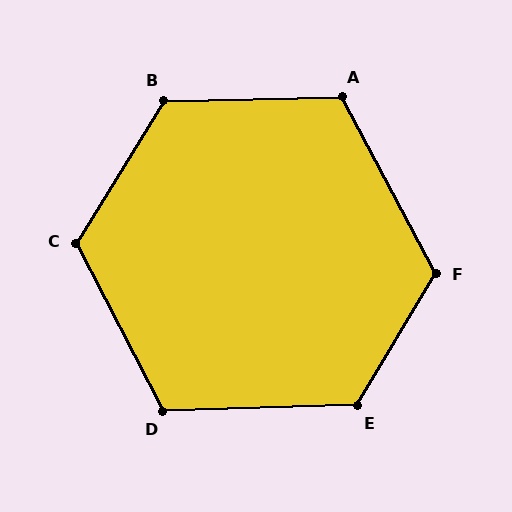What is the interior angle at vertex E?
Approximately 122 degrees (obtuse).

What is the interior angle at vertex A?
Approximately 117 degrees (obtuse).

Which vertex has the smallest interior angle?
D, at approximately 116 degrees.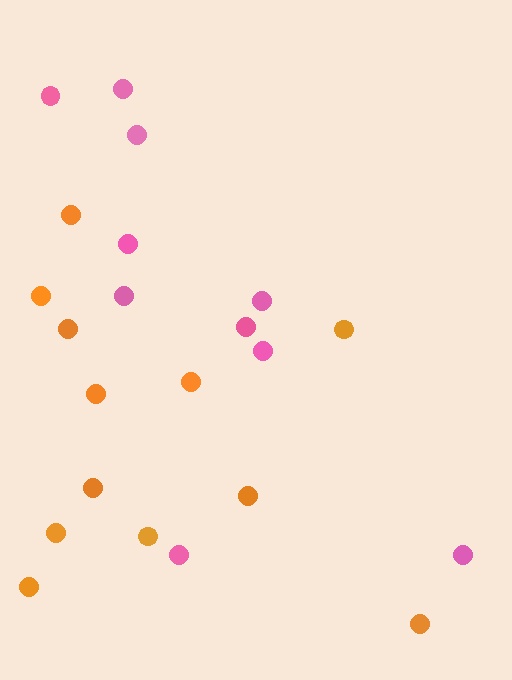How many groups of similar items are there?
There are 2 groups: one group of orange circles (12) and one group of pink circles (10).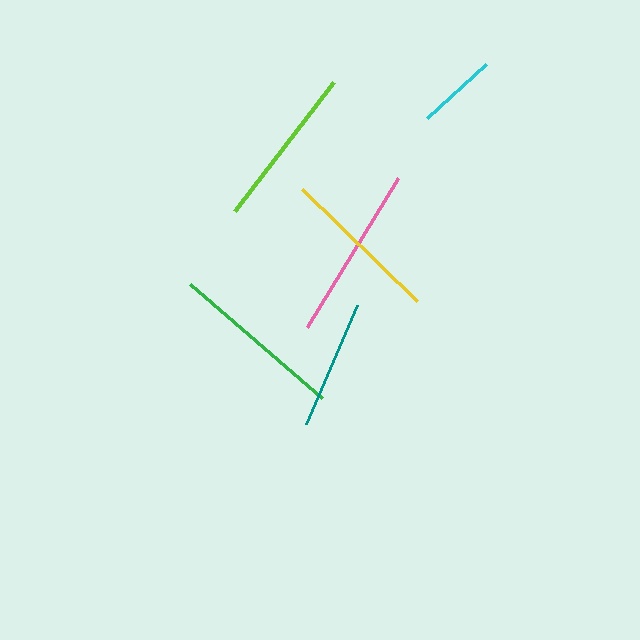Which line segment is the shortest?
The cyan line is the shortest at approximately 80 pixels.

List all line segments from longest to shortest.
From longest to shortest: pink, green, lime, yellow, teal, cyan.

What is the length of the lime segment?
The lime segment is approximately 163 pixels long.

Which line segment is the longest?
The pink line is the longest at approximately 175 pixels.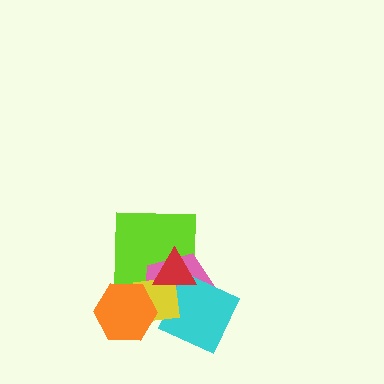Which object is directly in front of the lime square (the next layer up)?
The pink pentagon is directly in front of the lime square.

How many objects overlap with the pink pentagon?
5 objects overlap with the pink pentagon.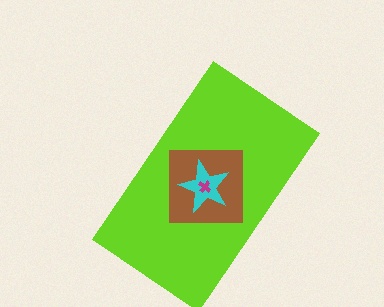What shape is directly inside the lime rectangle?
The brown square.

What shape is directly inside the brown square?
The cyan star.